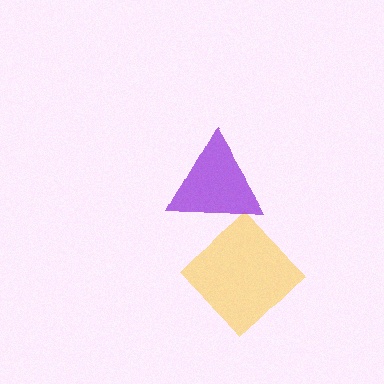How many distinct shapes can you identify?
There are 2 distinct shapes: a yellow diamond, a purple triangle.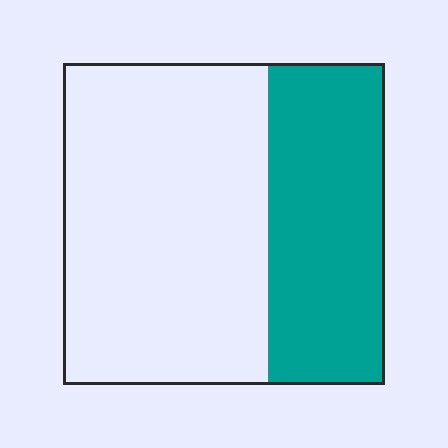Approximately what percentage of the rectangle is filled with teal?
Approximately 35%.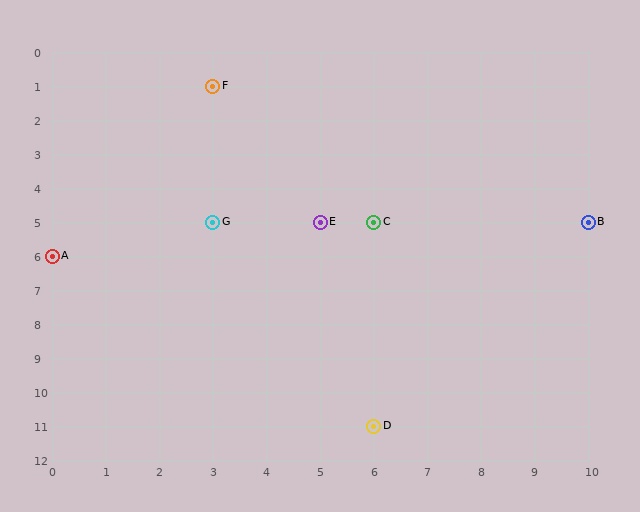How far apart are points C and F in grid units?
Points C and F are 3 columns and 4 rows apart (about 5.0 grid units diagonally).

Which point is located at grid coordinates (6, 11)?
Point D is at (6, 11).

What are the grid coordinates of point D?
Point D is at grid coordinates (6, 11).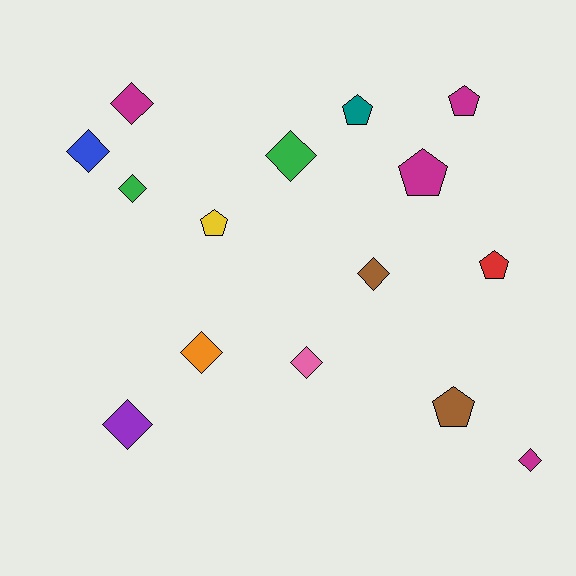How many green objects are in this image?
There are 2 green objects.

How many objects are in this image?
There are 15 objects.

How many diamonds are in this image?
There are 9 diamonds.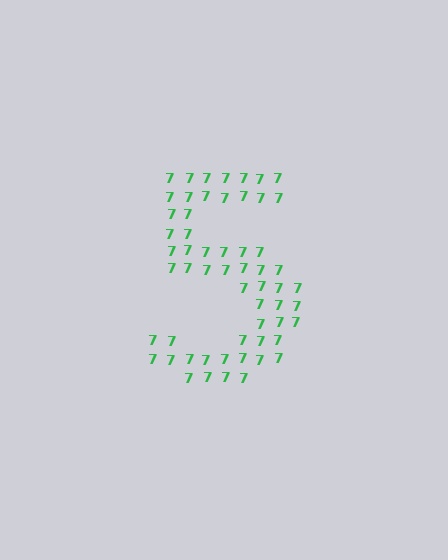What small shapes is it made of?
It is made of small digit 7's.